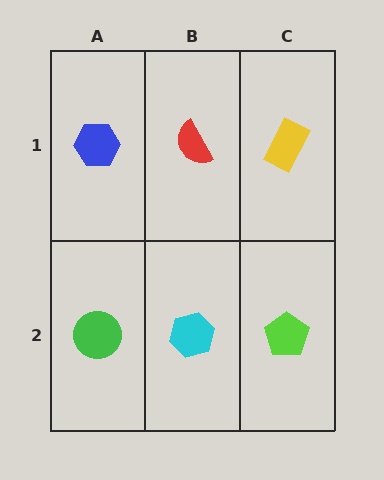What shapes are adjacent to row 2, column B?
A red semicircle (row 1, column B), a green circle (row 2, column A), a lime pentagon (row 2, column C).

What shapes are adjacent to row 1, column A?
A green circle (row 2, column A), a red semicircle (row 1, column B).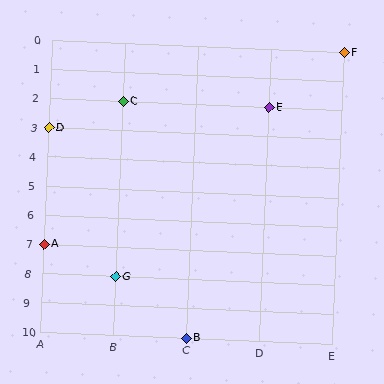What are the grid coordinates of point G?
Point G is at grid coordinates (B, 8).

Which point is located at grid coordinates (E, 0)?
Point F is at (E, 0).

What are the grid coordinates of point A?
Point A is at grid coordinates (A, 7).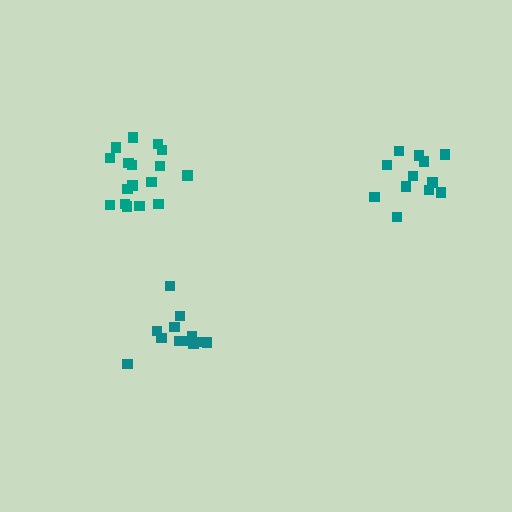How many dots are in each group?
Group 1: 12 dots, Group 2: 17 dots, Group 3: 12 dots (41 total).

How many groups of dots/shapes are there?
There are 3 groups.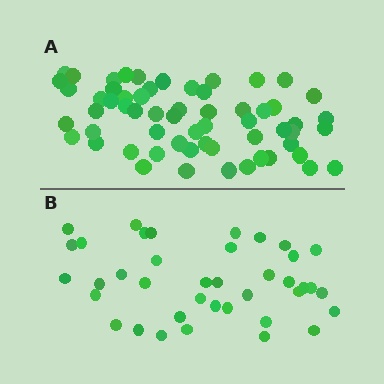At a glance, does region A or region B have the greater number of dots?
Region A (the top region) has more dots.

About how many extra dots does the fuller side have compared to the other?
Region A has approximately 20 more dots than region B.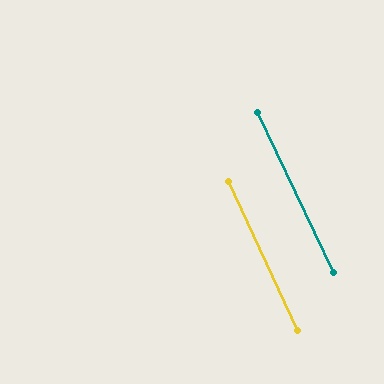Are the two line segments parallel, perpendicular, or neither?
Parallel — their directions differ by only 0.3°.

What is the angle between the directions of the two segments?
Approximately 0 degrees.